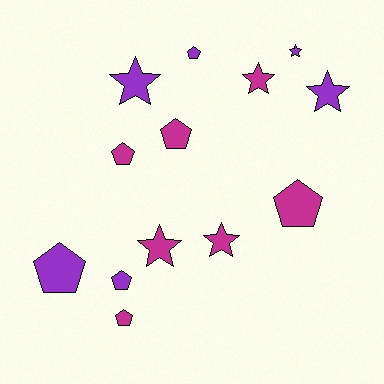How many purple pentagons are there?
There are 3 purple pentagons.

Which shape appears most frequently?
Pentagon, with 7 objects.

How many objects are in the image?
There are 13 objects.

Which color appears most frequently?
Magenta, with 7 objects.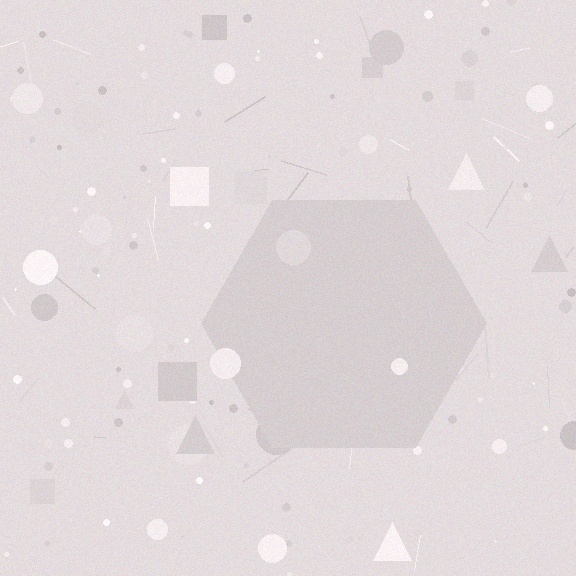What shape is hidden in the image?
A hexagon is hidden in the image.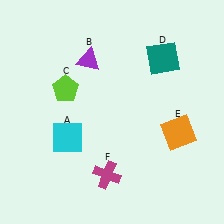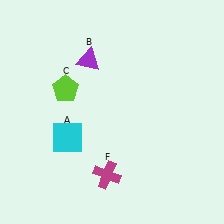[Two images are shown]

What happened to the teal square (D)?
The teal square (D) was removed in Image 2. It was in the top-right area of Image 1.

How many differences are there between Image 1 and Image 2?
There are 2 differences between the two images.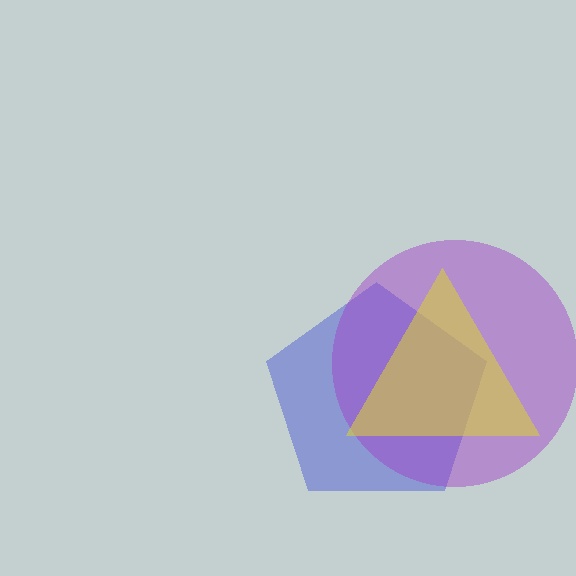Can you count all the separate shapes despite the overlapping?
Yes, there are 3 separate shapes.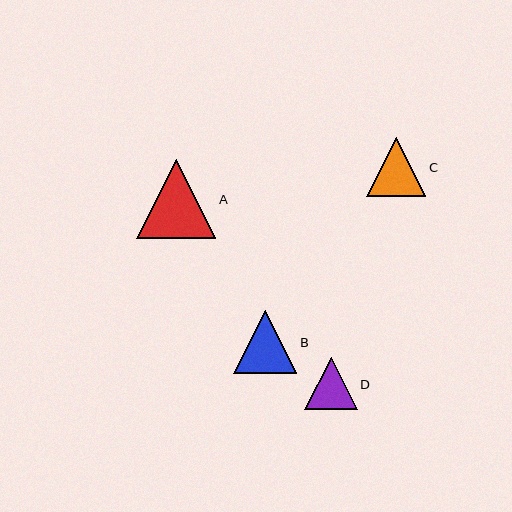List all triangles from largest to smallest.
From largest to smallest: A, B, C, D.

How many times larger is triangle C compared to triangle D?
Triangle C is approximately 1.1 times the size of triangle D.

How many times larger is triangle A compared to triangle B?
Triangle A is approximately 1.2 times the size of triangle B.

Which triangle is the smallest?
Triangle D is the smallest with a size of approximately 52 pixels.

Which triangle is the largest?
Triangle A is the largest with a size of approximately 79 pixels.